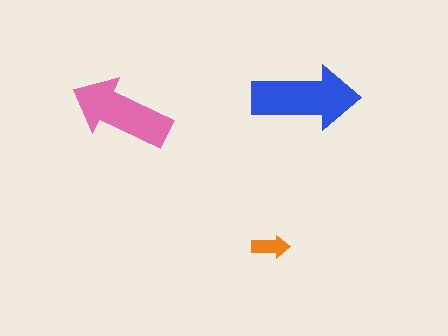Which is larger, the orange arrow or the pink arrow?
The pink one.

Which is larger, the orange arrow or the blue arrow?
The blue one.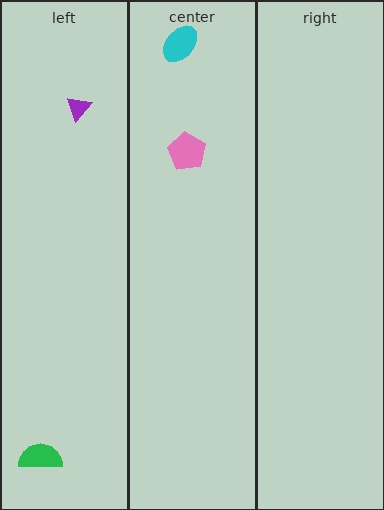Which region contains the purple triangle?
The left region.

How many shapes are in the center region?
2.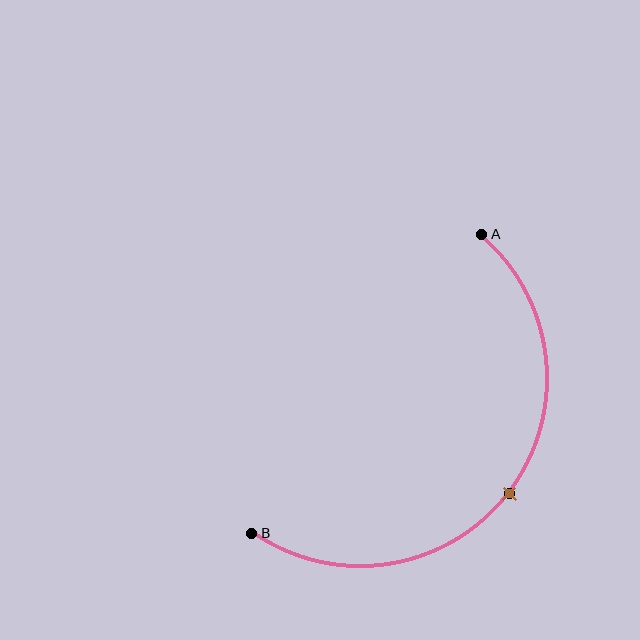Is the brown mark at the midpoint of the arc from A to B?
Yes. The brown mark lies on the arc at equal arc-length from both A and B — it is the arc midpoint.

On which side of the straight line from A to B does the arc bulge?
The arc bulges below and to the right of the straight line connecting A and B.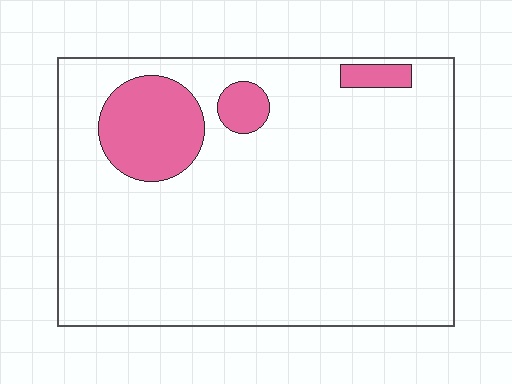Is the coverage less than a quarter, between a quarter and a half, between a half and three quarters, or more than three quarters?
Less than a quarter.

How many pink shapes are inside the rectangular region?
3.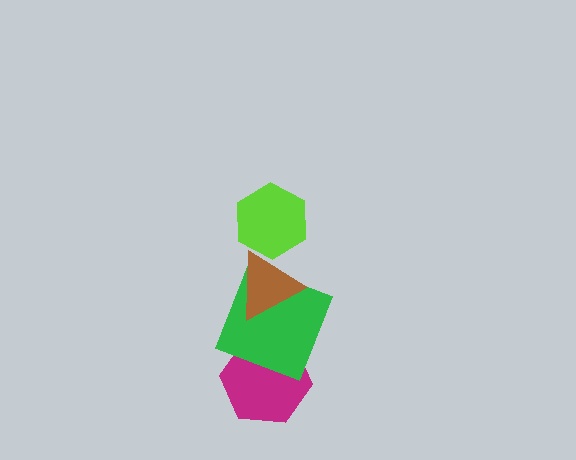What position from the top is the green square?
The green square is 3rd from the top.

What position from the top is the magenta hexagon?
The magenta hexagon is 4th from the top.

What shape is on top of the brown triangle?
The lime hexagon is on top of the brown triangle.